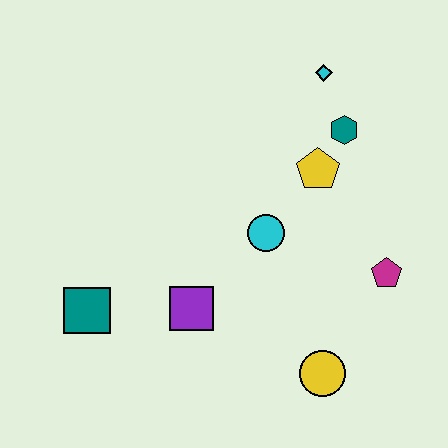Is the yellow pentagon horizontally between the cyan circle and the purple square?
No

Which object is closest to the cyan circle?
The yellow pentagon is closest to the cyan circle.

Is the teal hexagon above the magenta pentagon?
Yes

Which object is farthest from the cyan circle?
The teal square is farthest from the cyan circle.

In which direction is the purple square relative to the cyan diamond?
The purple square is below the cyan diamond.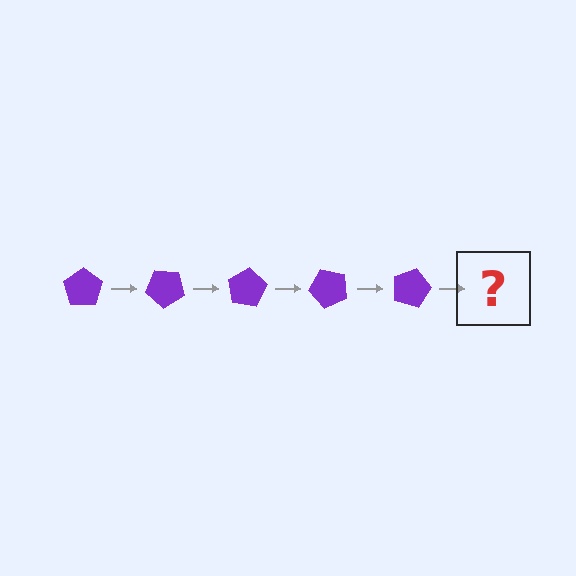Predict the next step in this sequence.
The next step is a purple pentagon rotated 200 degrees.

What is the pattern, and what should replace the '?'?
The pattern is that the pentagon rotates 40 degrees each step. The '?' should be a purple pentagon rotated 200 degrees.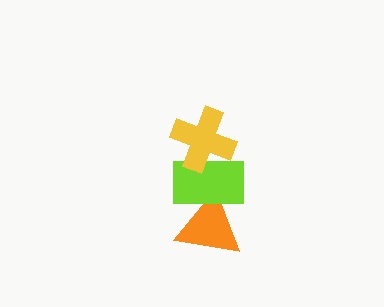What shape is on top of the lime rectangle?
The yellow cross is on top of the lime rectangle.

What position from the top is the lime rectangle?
The lime rectangle is 2nd from the top.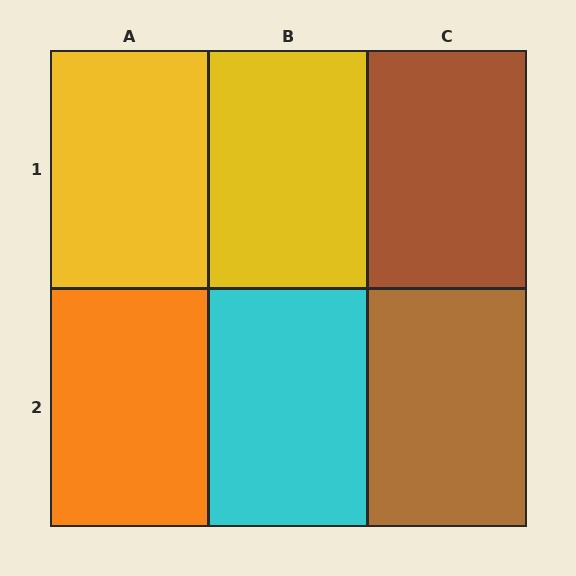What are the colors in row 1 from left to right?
Yellow, yellow, brown.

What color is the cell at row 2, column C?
Brown.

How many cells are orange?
1 cell is orange.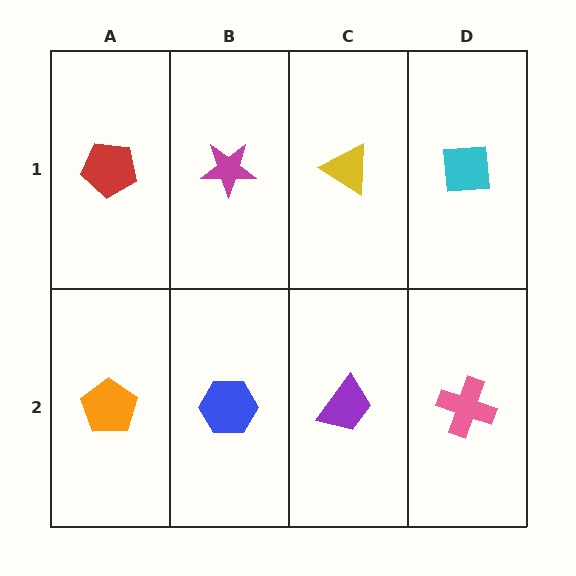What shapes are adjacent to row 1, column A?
An orange pentagon (row 2, column A), a magenta star (row 1, column B).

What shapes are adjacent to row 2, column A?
A red pentagon (row 1, column A), a blue hexagon (row 2, column B).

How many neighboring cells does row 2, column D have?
2.